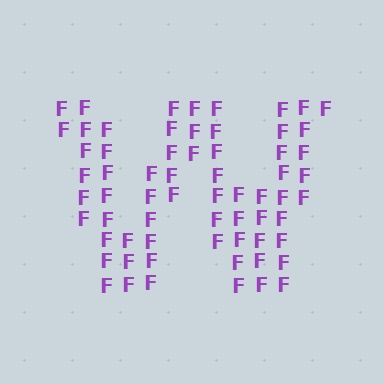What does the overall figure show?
The overall figure shows the letter W.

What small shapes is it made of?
It is made of small letter F's.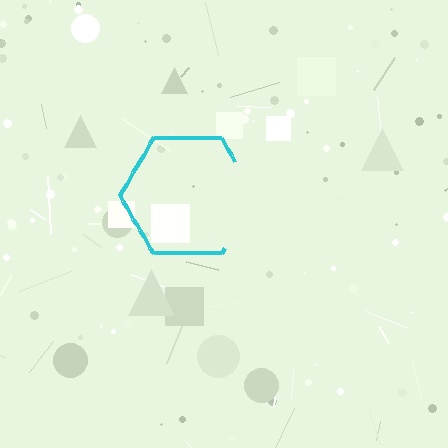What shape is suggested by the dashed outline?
The dashed outline suggests a hexagon.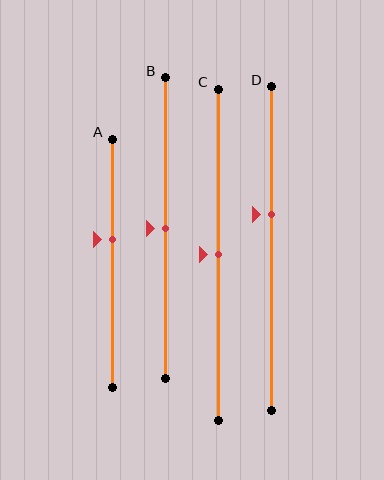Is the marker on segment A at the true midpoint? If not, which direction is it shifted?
No, the marker on segment A is shifted upward by about 10% of the segment length.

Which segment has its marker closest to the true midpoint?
Segment B has its marker closest to the true midpoint.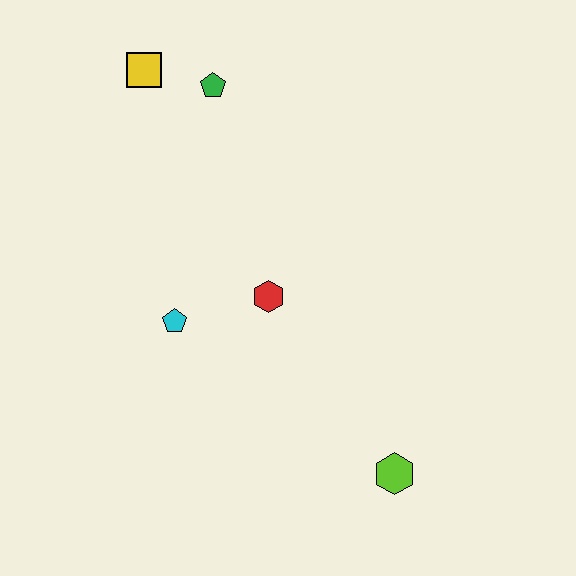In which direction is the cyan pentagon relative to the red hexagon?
The cyan pentagon is to the left of the red hexagon.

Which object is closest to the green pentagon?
The yellow square is closest to the green pentagon.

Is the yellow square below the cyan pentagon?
No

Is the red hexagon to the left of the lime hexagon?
Yes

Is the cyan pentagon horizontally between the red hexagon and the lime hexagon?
No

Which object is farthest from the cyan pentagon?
The lime hexagon is farthest from the cyan pentagon.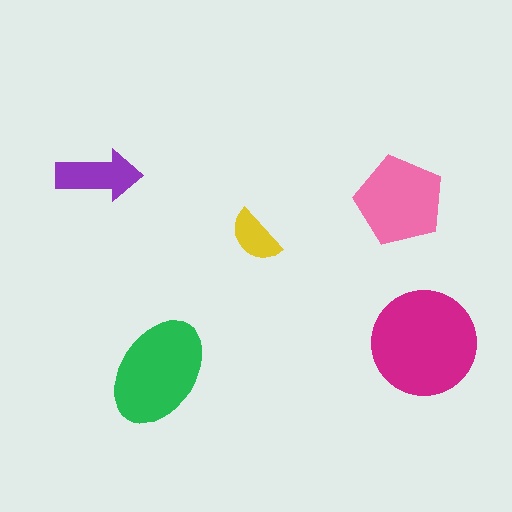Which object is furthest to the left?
The purple arrow is leftmost.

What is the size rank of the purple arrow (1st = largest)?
4th.